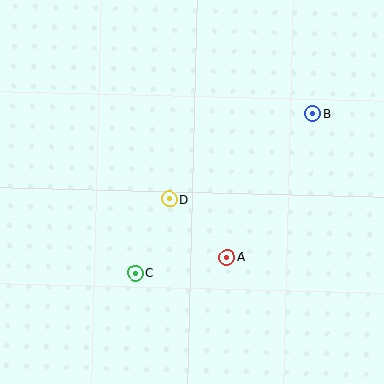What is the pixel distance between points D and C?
The distance between D and C is 81 pixels.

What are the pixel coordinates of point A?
Point A is at (227, 257).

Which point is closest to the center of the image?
Point D at (169, 199) is closest to the center.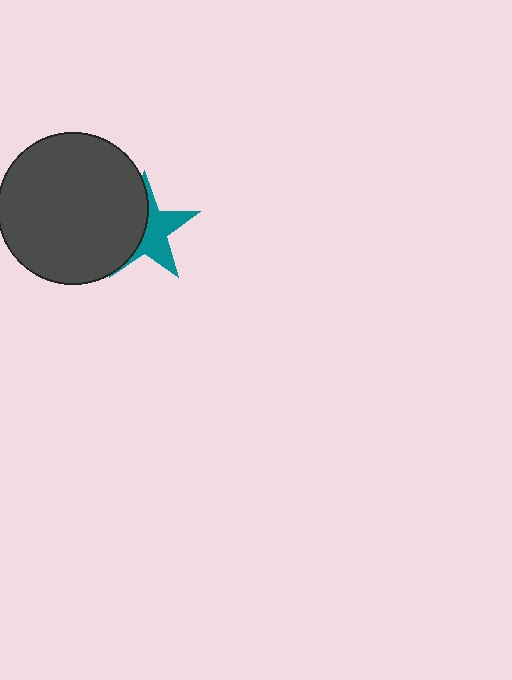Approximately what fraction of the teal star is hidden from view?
Roughly 49% of the teal star is hidden behind the dark gray circle.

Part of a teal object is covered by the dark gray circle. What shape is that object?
It is a star.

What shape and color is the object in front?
The object in front is a dark gray circle.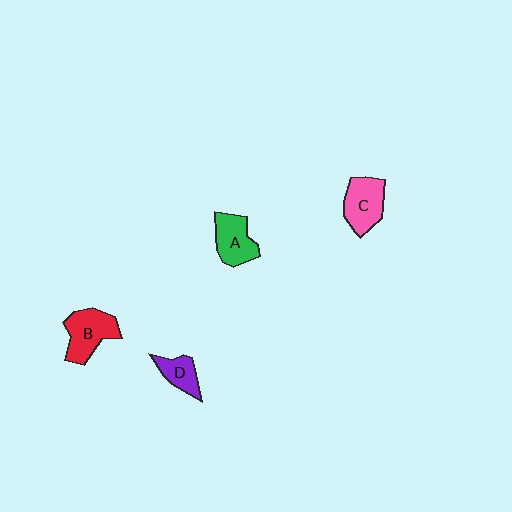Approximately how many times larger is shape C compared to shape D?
Approximately 1.6 times.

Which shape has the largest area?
Shape B (red).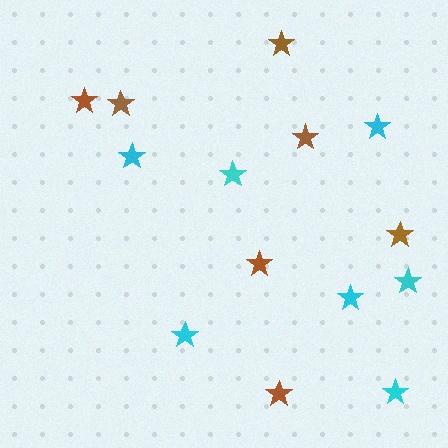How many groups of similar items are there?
There are 2 groups: one group of brown stars (7) and one group of cyan stars (7).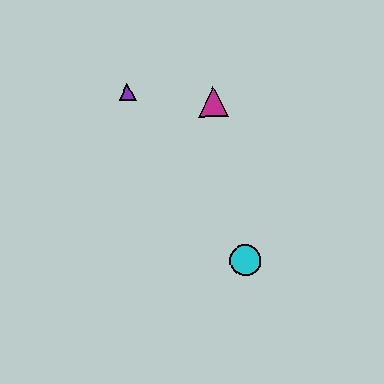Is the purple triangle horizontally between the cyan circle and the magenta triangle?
No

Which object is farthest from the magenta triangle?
The cyan circle is farthest from the magenta triangle.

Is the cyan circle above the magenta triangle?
No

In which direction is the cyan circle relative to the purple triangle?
The cyan circle is below the purple triangle.